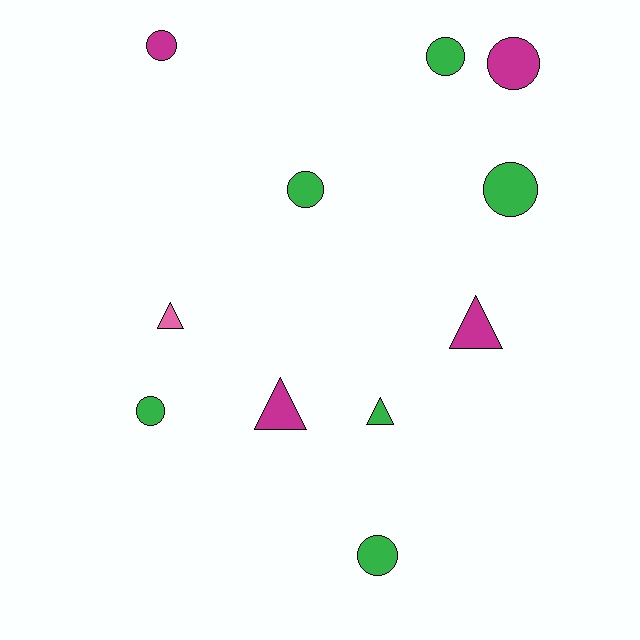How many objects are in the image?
There are 11 objects.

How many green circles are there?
There are 5 green circles.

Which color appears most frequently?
Green, with 6 objects.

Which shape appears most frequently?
Circle, with 7 objects.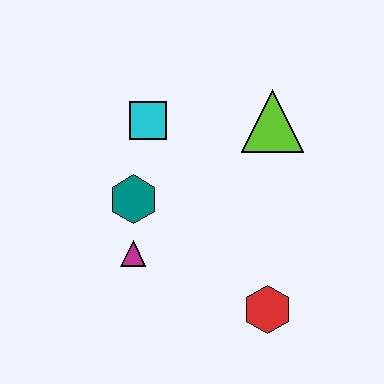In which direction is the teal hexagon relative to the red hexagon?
The teal hexagon is to the left of the red hexagon.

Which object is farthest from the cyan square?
The red hexagon is farthest from the cyan square.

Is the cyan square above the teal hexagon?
Yes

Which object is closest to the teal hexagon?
The magenta triangle is closest to the teal hexagon.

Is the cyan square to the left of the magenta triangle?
No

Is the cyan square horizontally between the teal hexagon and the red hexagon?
Yes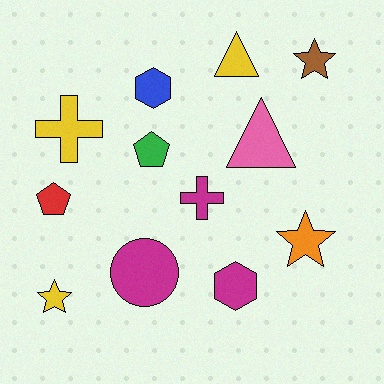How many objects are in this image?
There are 12 objects.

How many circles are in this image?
There is 1 circle.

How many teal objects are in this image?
There are no teal objects.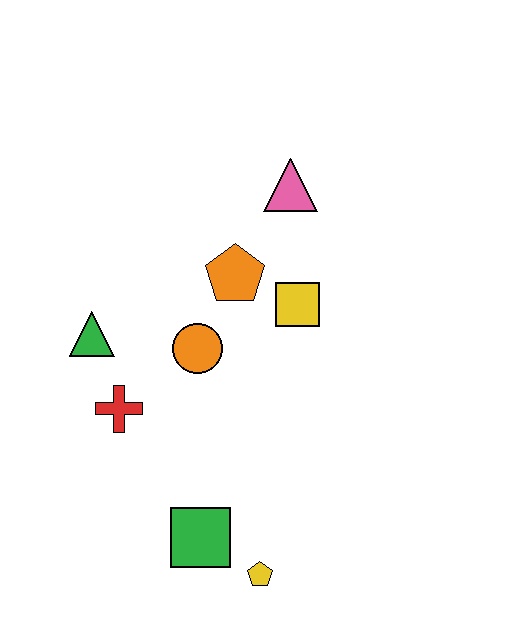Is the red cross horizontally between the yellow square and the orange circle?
No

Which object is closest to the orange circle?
The orange pentagon is closest to the orange circle.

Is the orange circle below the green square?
No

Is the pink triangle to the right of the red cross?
Yes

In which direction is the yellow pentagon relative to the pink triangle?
The yellow pentagon is below the pink triangle.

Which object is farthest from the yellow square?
The yellow pentagon is farthest from the yellow square.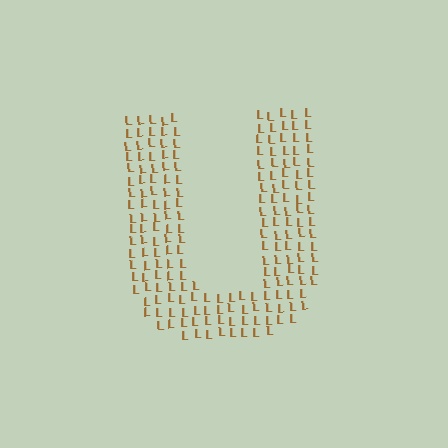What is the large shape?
The large shape is the letter U.